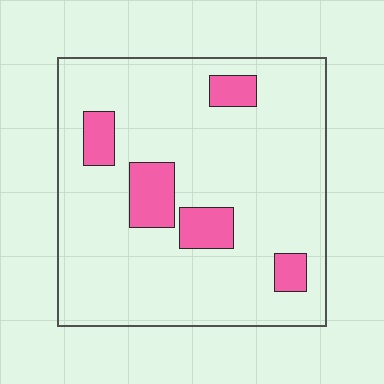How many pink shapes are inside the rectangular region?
5.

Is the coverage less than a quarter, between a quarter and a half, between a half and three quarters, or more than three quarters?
Less than a quarter.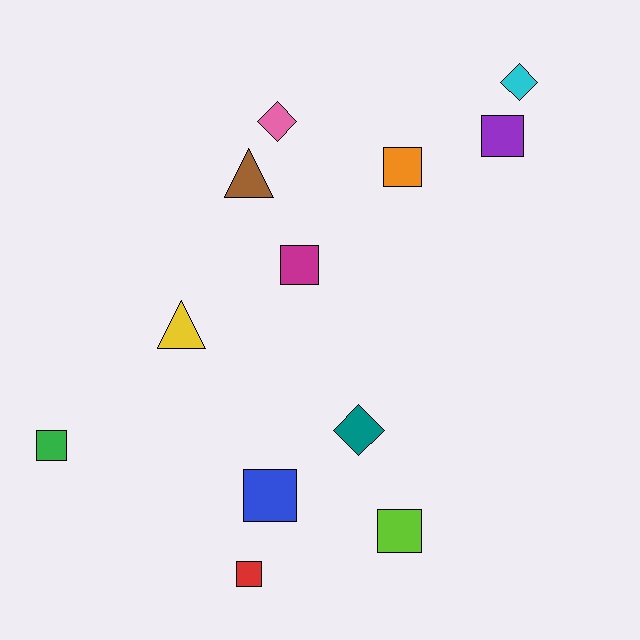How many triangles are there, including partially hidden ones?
There are 2 triangles.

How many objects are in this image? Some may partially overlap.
There are 12 objects.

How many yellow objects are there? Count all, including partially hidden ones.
There is 1 yellow object.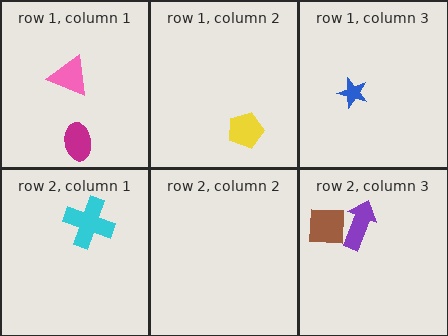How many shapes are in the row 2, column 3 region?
2.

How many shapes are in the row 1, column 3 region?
1.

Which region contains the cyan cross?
The row 2, column 1 region.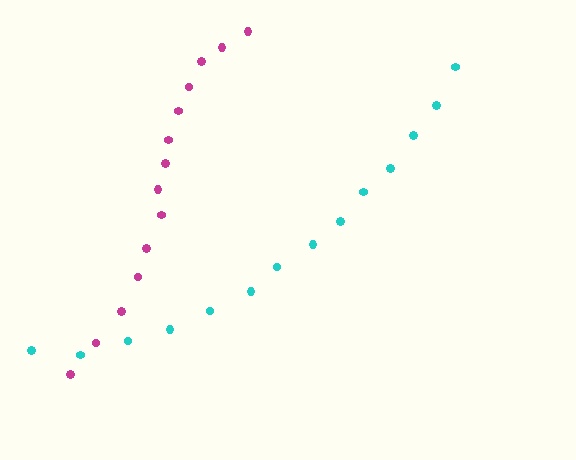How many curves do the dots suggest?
There are 2 distinct paths.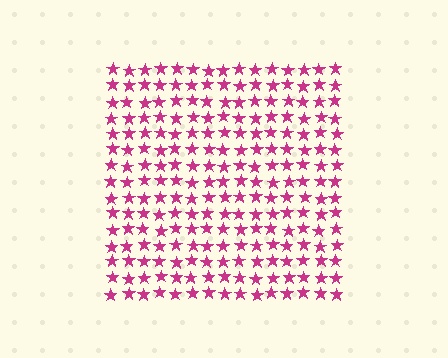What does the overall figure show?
The overall figure shows a square.